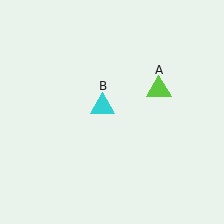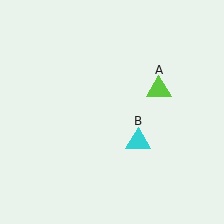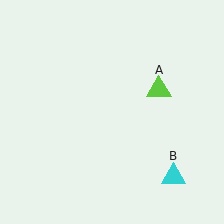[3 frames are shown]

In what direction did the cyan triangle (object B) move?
The cyan triangle (object B) moved down and to the right.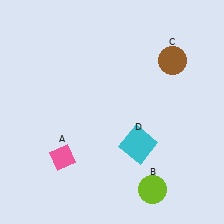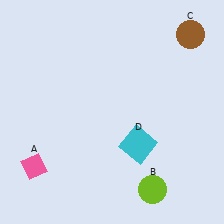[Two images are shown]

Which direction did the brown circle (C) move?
The brown circle (C) moved up.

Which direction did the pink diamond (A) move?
The pink diamond (A) moved left.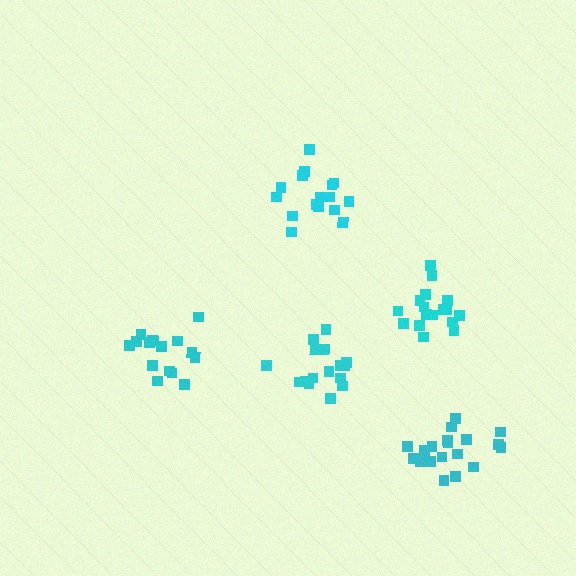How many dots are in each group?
Group 1: 16 dots, Group 2: 19 dots, Group 3: 16 dots, Group 4: 16 dots, Group 5: 17 dots (84 total).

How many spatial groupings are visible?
There are 5 spatial groupings.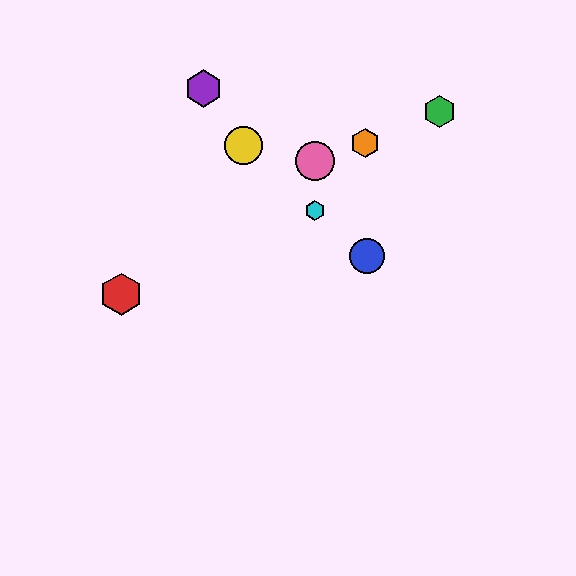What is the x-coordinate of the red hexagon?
The red hexagon is at x≈121.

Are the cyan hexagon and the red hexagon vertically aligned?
No, the cyan hexagon is at x≈315 and the red hexagon is at x≈121.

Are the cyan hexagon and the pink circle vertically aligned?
Yes, both are at x≈315.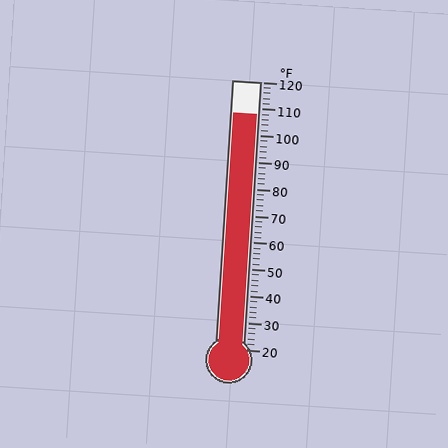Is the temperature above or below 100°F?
The temperature is above 100°F.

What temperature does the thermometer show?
The thermometer shows approximately 108°F.